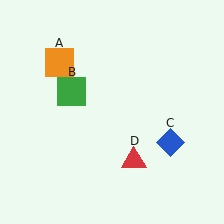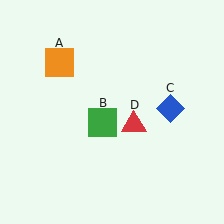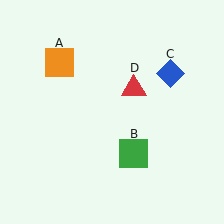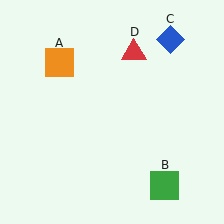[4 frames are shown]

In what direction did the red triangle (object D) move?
The red triangle (object D) moved up.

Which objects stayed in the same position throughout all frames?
Orange square (object A) remained stationary.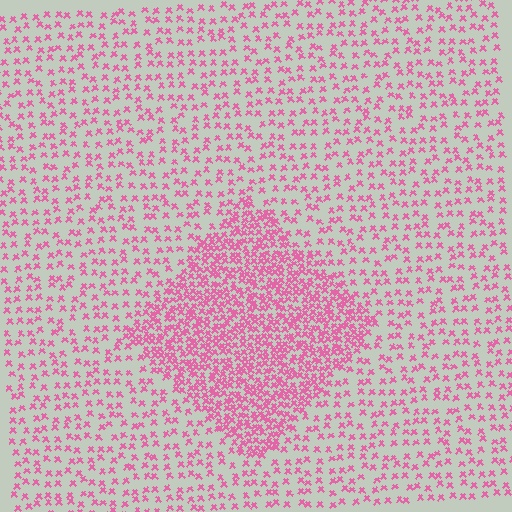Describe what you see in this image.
The image contains small pink elements arranged at two different densities. A diamond-shaped region is visible where the elements are more densely packed than the surrounding area.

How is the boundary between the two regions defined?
The boundary is defined by a change in element density (approximately 2.4x ratio). All elements are the same color, size, and shape.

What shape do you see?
I see a diamond.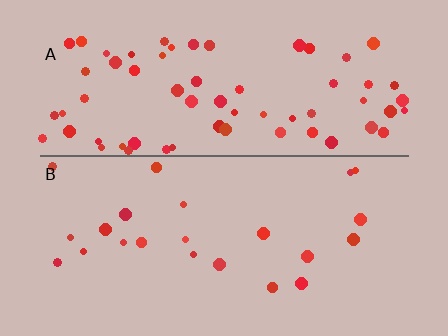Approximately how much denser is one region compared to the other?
Approximately 3.0× — region A over region B.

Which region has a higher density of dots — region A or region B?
A (the top).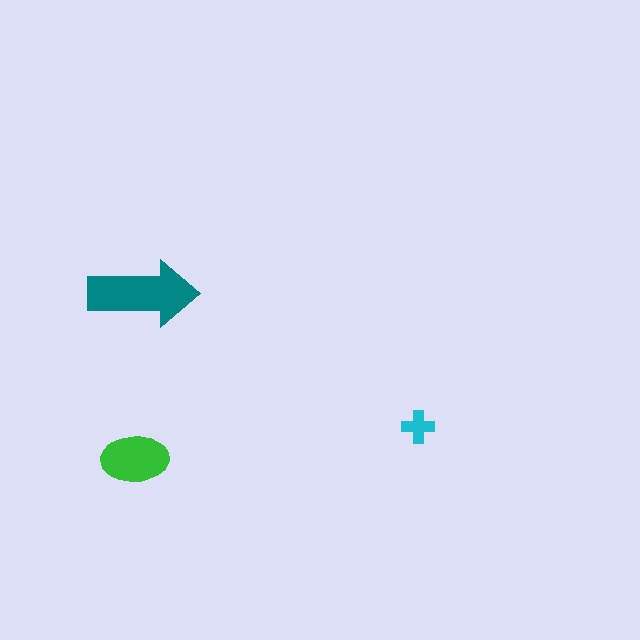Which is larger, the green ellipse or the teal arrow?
The teal arrow.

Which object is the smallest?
The cyan cross.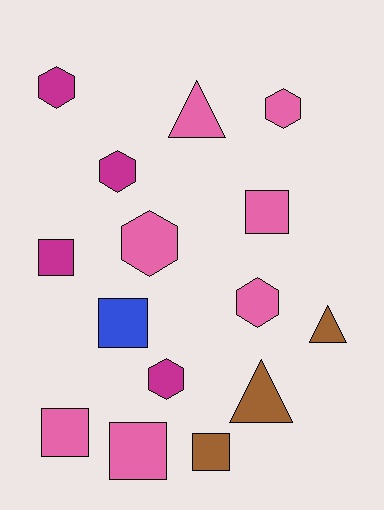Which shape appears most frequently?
Square, with 6 objects.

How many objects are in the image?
There are 15 objects.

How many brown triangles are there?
There are 2 brown triangles.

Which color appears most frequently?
Pink, with 7 objects.